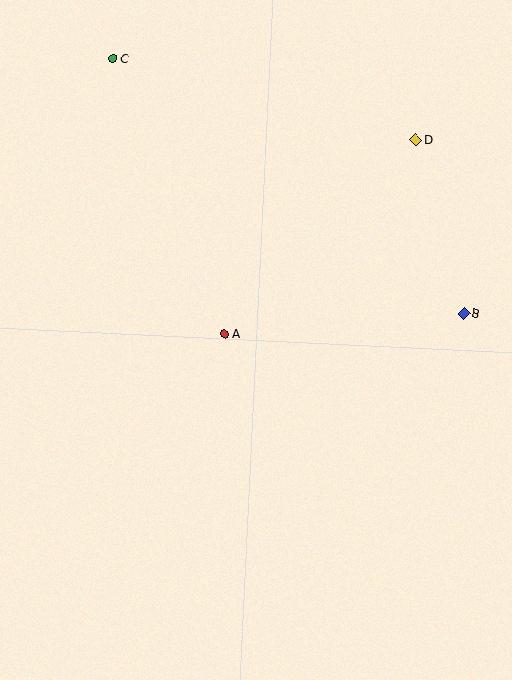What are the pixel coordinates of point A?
Point A is at (224, 334).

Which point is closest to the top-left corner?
Point C is closest to the top-left corner.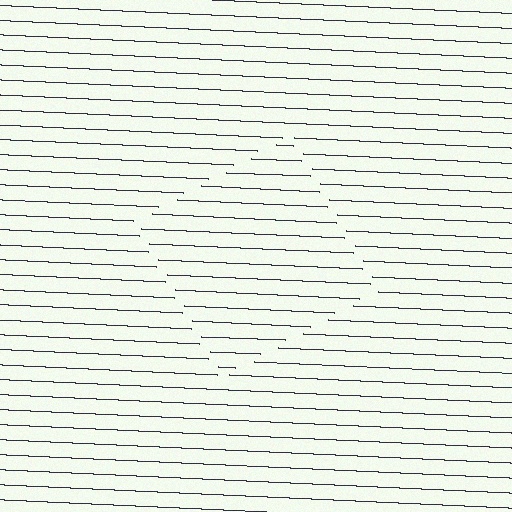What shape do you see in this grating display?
An illusory square. The interior of the shape contains the same grating, shifted by half a period — the contour is defined by the phase discontinuity where line-ends from the inner and outer gratings abut.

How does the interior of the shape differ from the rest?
The interior of the shape contains the same grating, shifted by half a period — the contour is defined by the phase discontinuity where line-ends from the inner and outer gratings abut.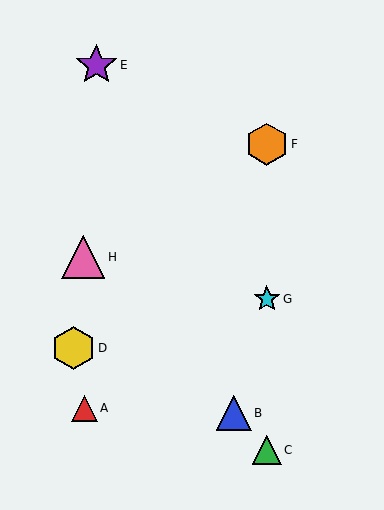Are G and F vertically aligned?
Yes, both are at x≈267.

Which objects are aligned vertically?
Objects C, F, G are aligned vertically.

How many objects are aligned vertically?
3 objects (C, F, G) are aligned vertically.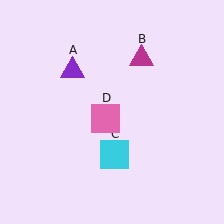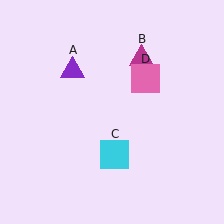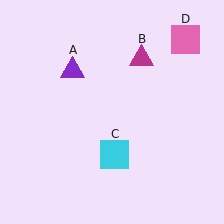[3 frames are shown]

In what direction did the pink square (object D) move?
The pink square (object D) moved up and to the right.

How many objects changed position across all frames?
1 object changed position: pink square (object D).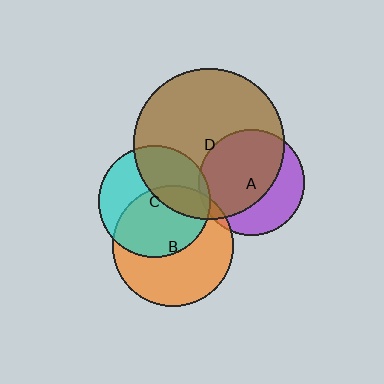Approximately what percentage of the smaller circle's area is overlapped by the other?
Approximately 5%.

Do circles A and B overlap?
Yes.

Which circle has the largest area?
Circle D (brown).